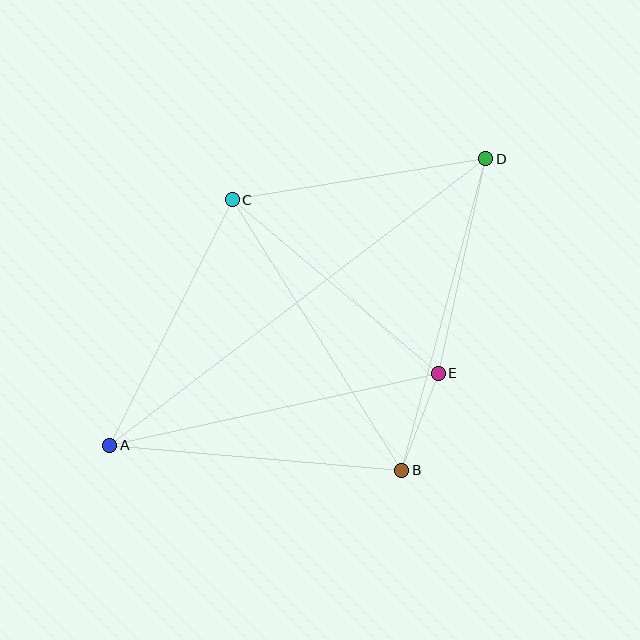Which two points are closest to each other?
Points B and E are closest to each other.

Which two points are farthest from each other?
Points A and D are farthest from each other.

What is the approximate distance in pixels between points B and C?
The distance between B and C is approximately 320 pixels.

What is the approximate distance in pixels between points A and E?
The distance between A and E is approximately 337 pixels.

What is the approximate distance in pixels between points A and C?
The distance between A and C is approximately 275 pixels.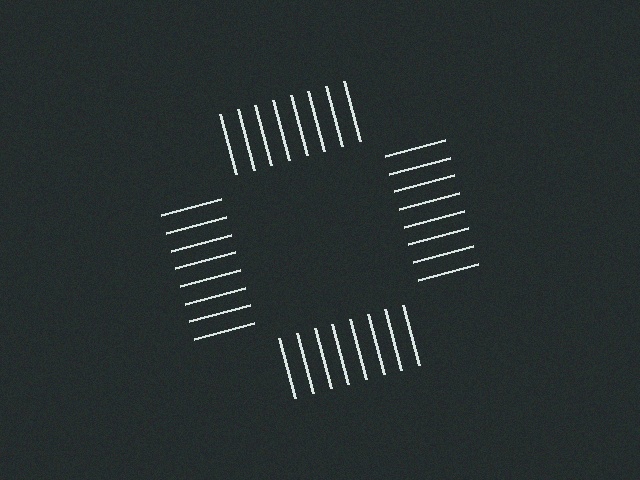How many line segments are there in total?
32 — 8 along each of the 4 edges.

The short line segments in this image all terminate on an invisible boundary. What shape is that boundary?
An illusory square — the line segments terminate on its edges but no continuous stroke is drawn.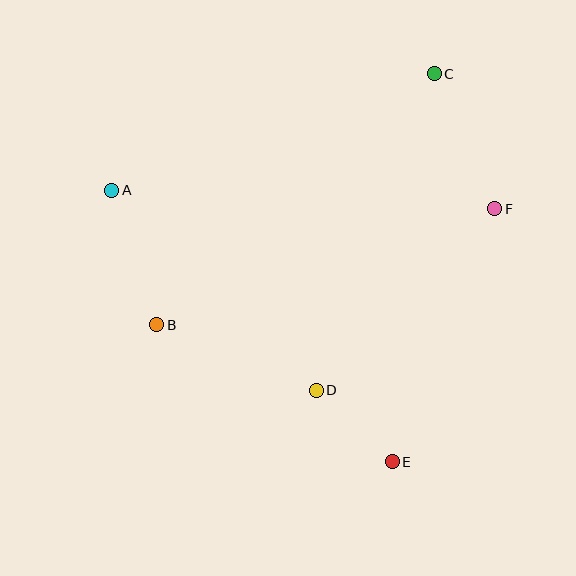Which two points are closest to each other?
Points D and E are closest to each other.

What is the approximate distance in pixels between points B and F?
The distance between B and F is approximately 357 pixels.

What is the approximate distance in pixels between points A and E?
The distance between A and E is approximately 390 pixels.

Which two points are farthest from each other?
Points C and E are farthest from each other.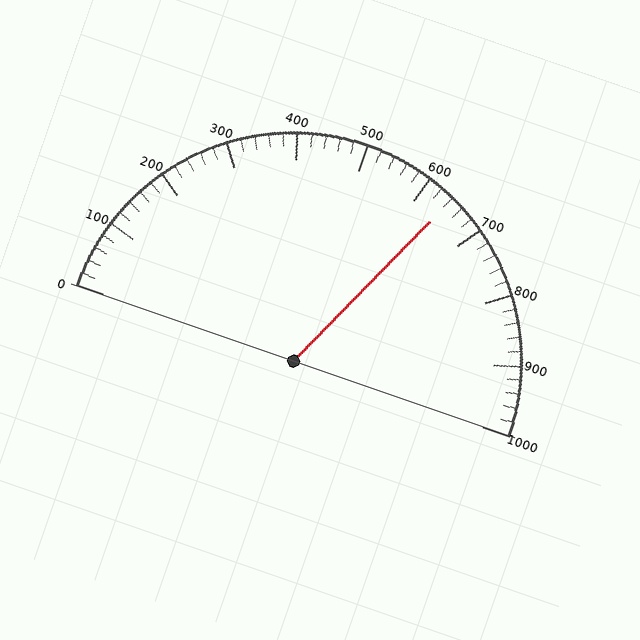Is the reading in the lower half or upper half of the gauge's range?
The reading is in the upper half of the range (0 to 1000).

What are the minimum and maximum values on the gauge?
The gauge ranges from 0 to 1000.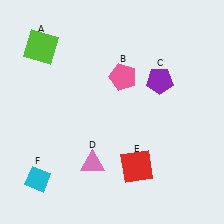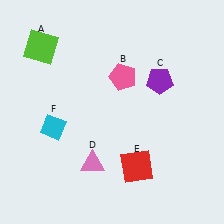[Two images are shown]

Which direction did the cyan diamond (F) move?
The cyan diamond (F) moved up.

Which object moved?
The cyan diamond (F) moved up.